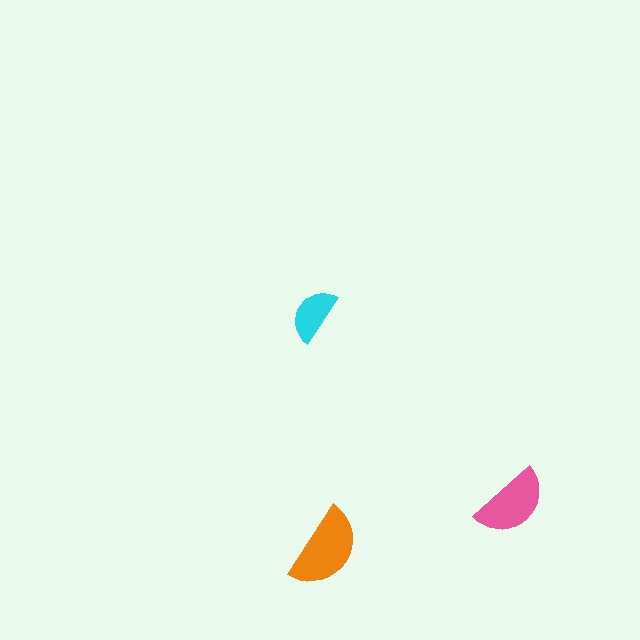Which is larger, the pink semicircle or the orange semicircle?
The orange one.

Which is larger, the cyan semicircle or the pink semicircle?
The pink one.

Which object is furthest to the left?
The cyan semicircle is leftmost.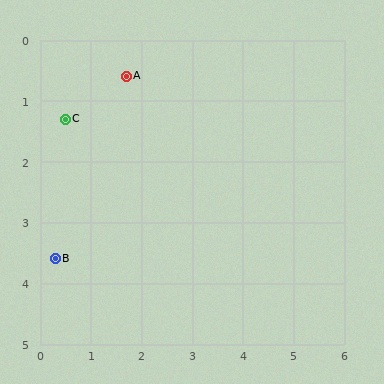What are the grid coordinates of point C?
Point C is at approximately (0.5, 1.3).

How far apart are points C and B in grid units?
Points C and B are about 2.3 grid units apart.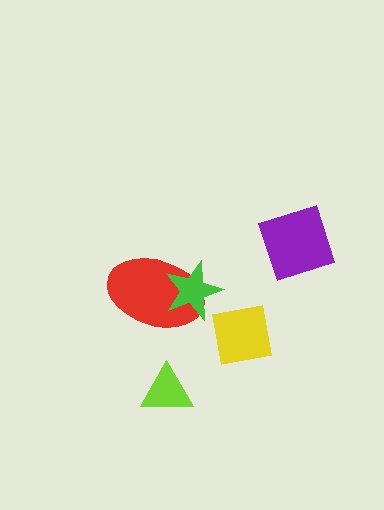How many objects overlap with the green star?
1 object overlaps with the green star.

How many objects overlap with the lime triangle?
0 objects overlap with the lime triangle.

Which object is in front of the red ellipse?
The green star is in front of the red ellipse.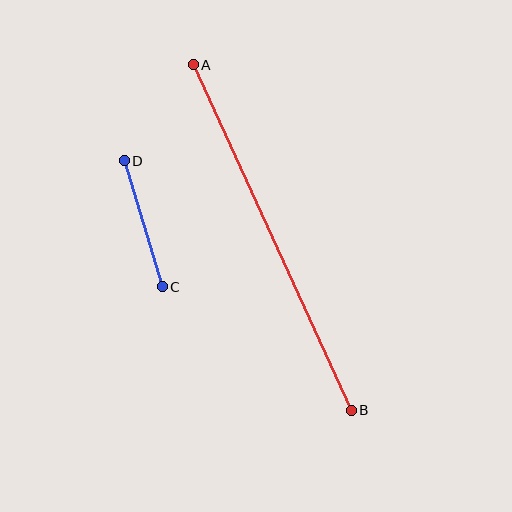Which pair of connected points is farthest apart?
Points A and B are farthest apart.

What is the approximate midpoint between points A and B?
The midpoint is at approximately (272, 238) pixels.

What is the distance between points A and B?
The distance is approximately 380 pixels.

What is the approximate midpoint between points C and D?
The midpoint is at approximately (143, 224) pixels.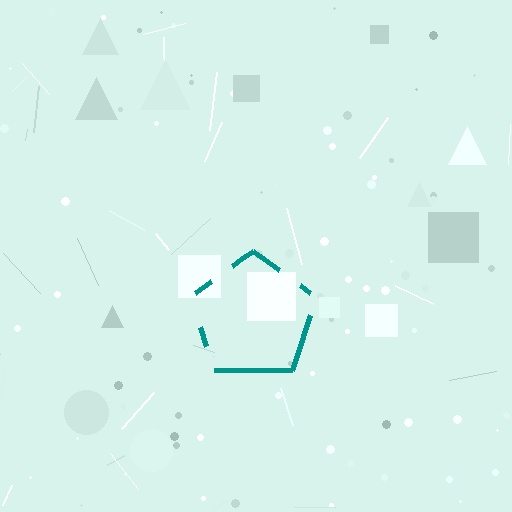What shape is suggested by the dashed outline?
The dashed outline suggests a pentagon.